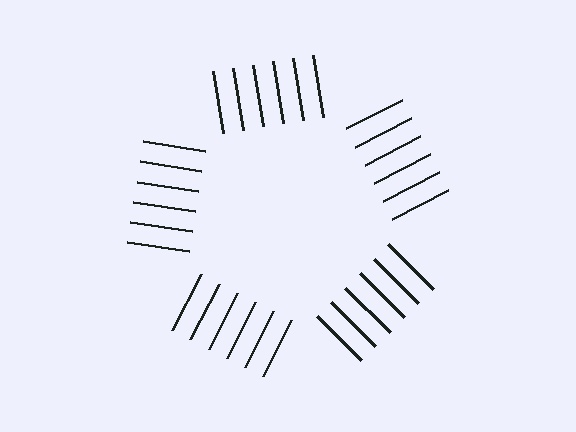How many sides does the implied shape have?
5 sides — the line-ends trace a pentagon.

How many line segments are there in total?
30 — 6 along each of the 5 edges.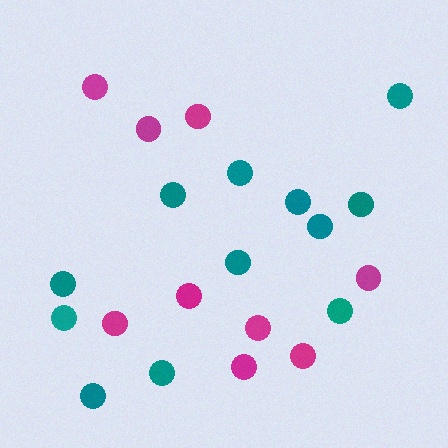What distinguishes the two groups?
There are 2 groups: one group of magenta circles (9) and one group of teal circles (12).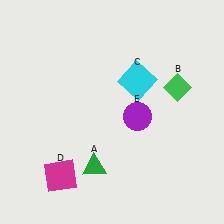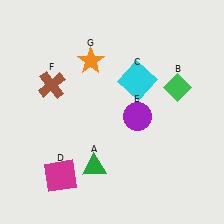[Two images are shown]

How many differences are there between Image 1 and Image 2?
There are 2 differences between the two images.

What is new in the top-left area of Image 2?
A brown cross (F) was added in the top-left area of Image 2.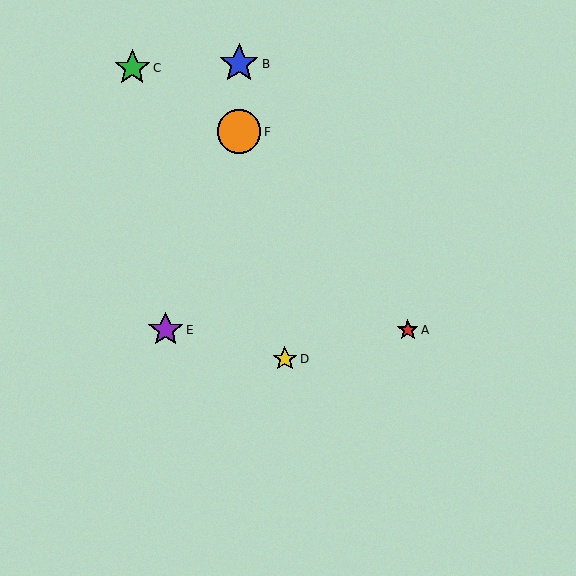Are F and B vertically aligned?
Yes, both are at x≈239.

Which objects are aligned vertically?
Objects B, F are aligned vertically.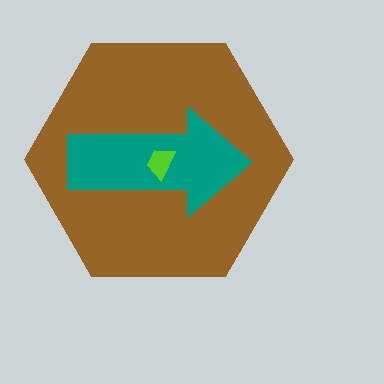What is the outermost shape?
The brown hexagon.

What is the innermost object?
The lime trapezoid.